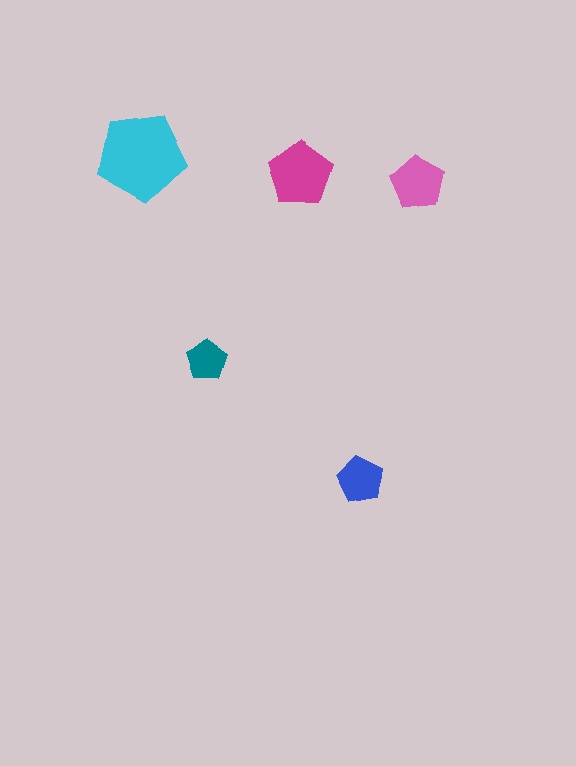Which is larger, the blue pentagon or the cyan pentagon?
The cyan one.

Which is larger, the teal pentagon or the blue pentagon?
The blue one.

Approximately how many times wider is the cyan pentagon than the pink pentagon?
About 1.5 times wider.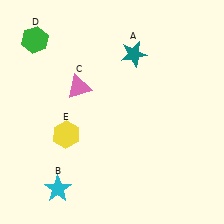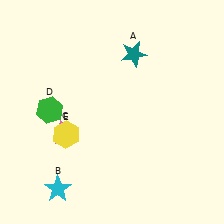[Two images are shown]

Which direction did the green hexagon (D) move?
The green hexagon (D) moved down.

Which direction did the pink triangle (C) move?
The pink triangle (C) moved down.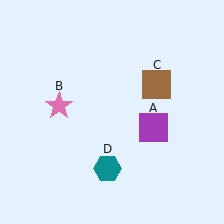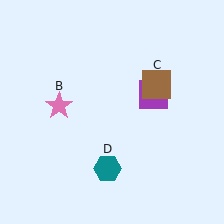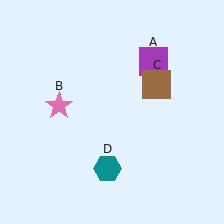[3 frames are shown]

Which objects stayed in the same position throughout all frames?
Pink star (object B) and brown square (object C) and teal hexagon (object D) remained stationary.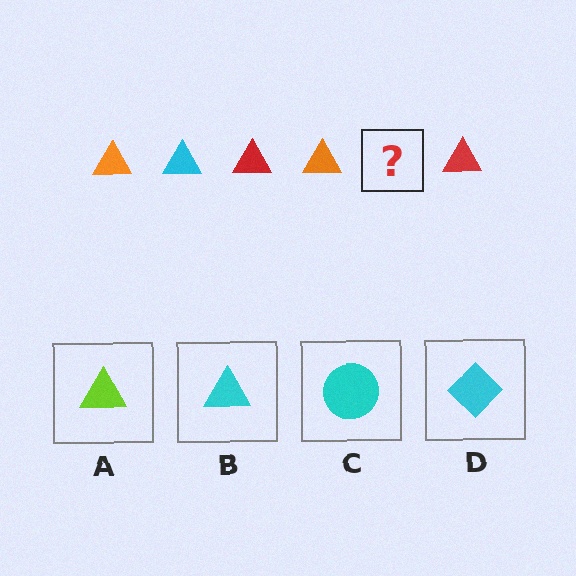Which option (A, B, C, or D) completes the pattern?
B.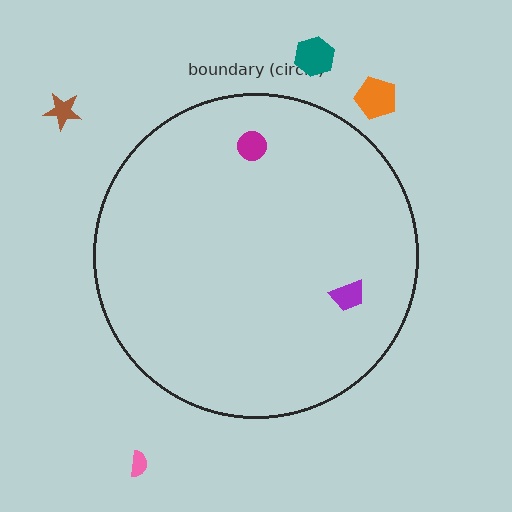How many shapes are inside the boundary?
2 inside, 4 outside.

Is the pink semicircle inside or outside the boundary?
Outside.